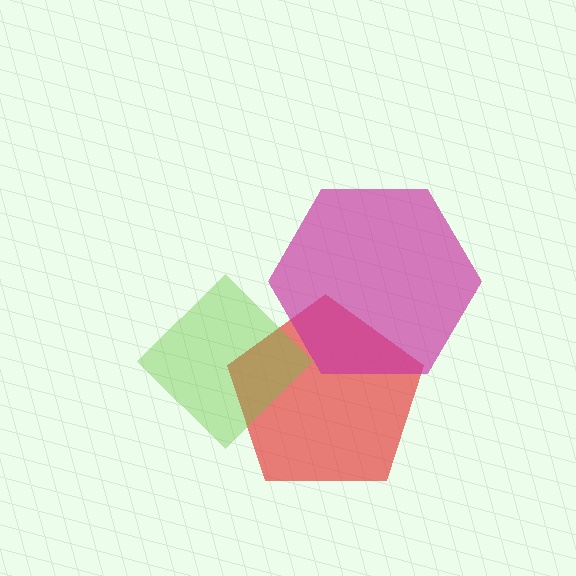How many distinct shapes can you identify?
There are 3 distinct shapes: a red pentagon, a lime diamond, a magenta hexagon.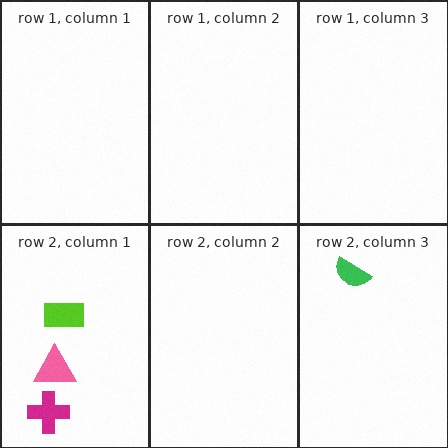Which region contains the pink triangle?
The row 2, column 1 region.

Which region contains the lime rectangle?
The row 2, column 1 region.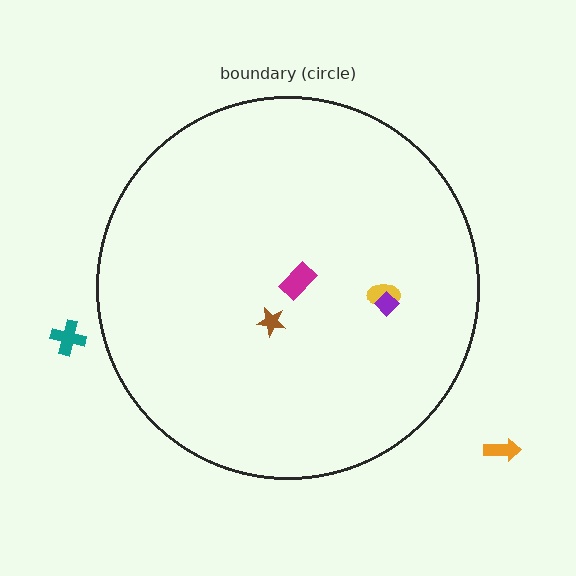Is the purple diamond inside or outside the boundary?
Inside.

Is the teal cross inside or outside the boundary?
Outside.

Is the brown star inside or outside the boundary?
Inside.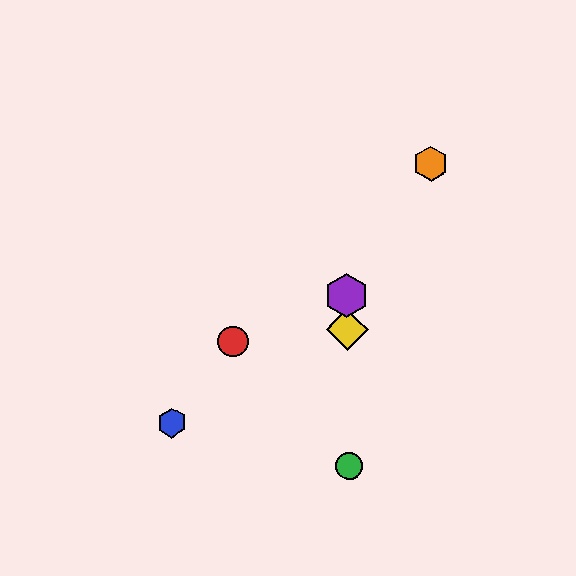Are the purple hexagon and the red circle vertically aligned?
No, the purple hexagon is at x≈347 and the red circle is at x≈233.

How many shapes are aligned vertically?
3 shapes (the green circle, the yellow diamond, the purple hexagon) are aligned vertically.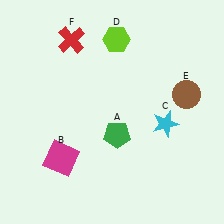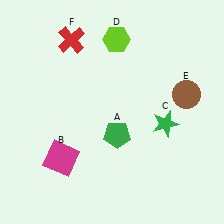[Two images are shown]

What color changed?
The star (C) changed from cyan in Image 1 to green in Image 2.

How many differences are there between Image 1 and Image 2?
There is 1 difference between the two images.